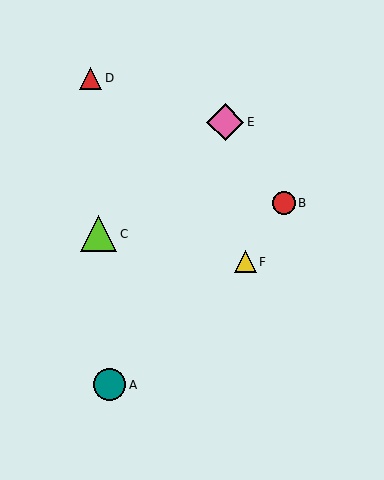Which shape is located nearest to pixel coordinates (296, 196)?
The red circle (labeled B) at (284, 203) is nearest to that location.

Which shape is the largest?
The pink diamond (labeled E) is the largest.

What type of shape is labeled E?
Shape E is a pink diamond.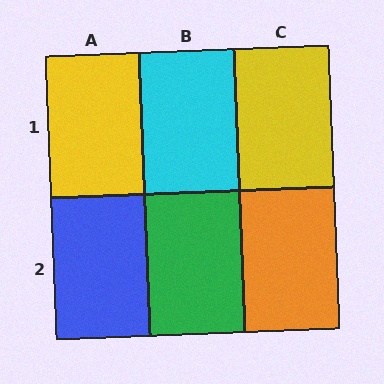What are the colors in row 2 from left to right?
Blue, green, orange.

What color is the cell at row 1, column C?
Yellow.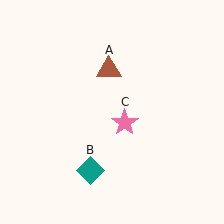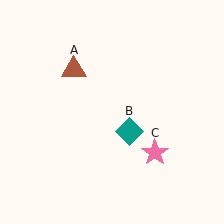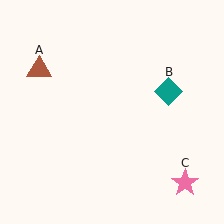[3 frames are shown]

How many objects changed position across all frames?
3 objects changed position: brown triangle (object A), teal diamond (object B), pink star (object C).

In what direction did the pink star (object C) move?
The pink star (object C) moved down and to the right.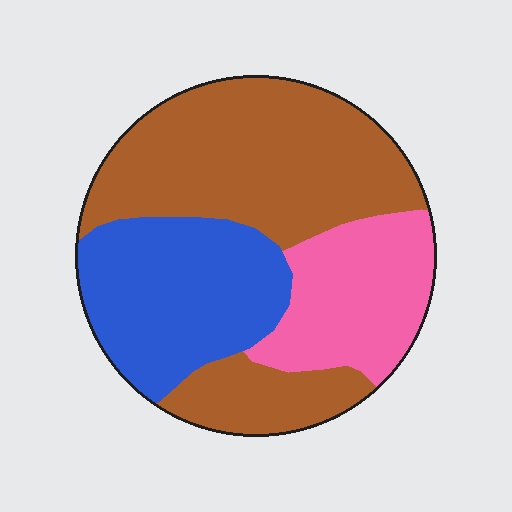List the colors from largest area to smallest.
From largest to smallest: brown, blue, pink.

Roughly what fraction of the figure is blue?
Blue covers 28% of the figure.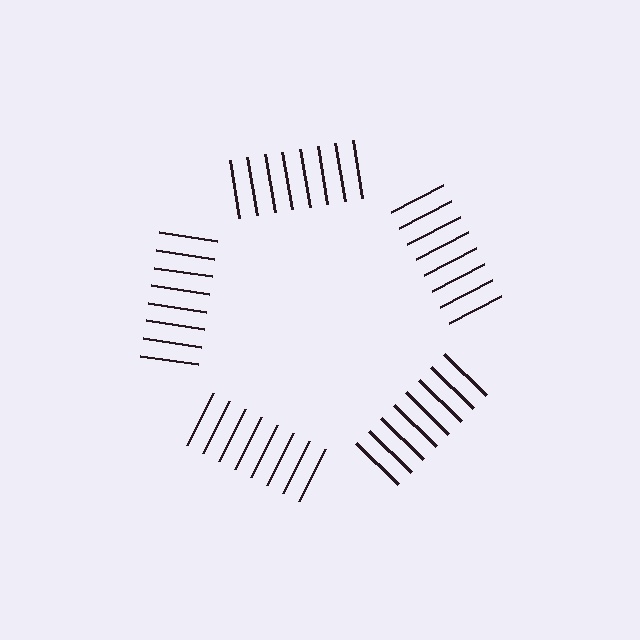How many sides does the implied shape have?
5 sides — the line-ends trace a pentagon.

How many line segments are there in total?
40 — 8 along each of the 5 edges.